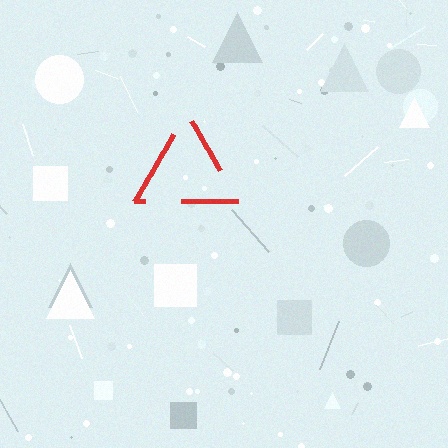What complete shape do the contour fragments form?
The contour fragments form a triangle.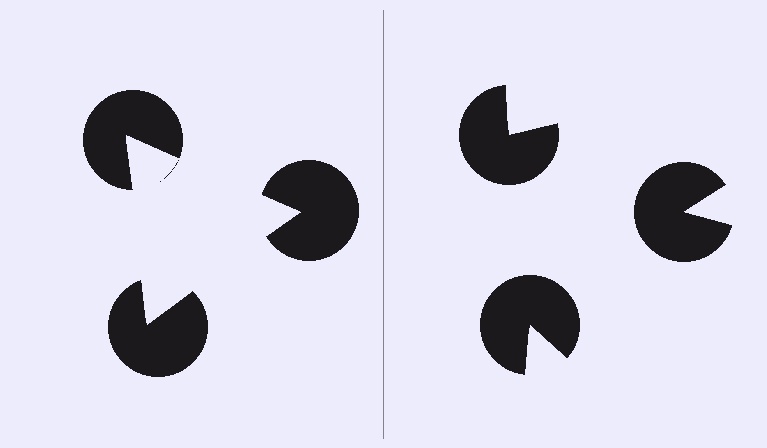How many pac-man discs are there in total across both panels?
6 — 3 on each side.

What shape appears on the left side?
An illusory triangle.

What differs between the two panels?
The pac-man discs are positioned identically on both sides; only the wedge orientations differ. On the left they align to a triangle; on the right they are misaligned.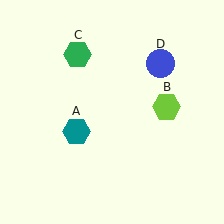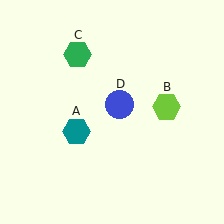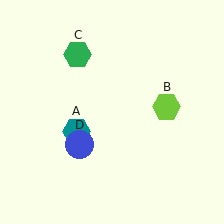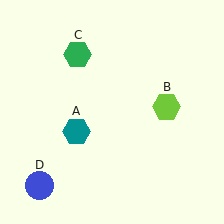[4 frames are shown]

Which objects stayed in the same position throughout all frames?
Teal hexagon (object A) and lime hexagon (object B) and green hexagon (object C) remained stationary.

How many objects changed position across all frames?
1 object changed position: blue circle (object D).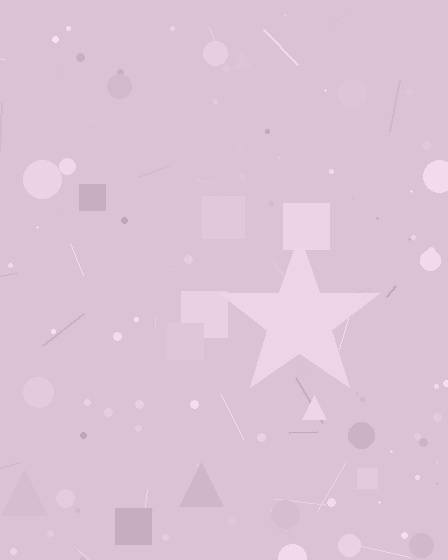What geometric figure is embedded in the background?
A star is embedded in the background.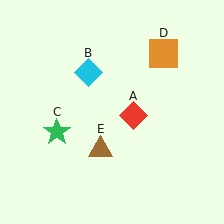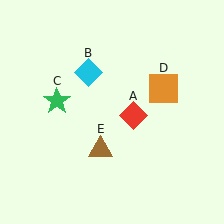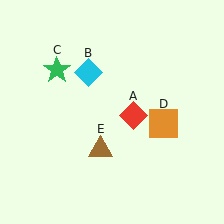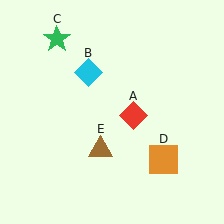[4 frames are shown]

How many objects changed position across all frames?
2 objects changed position: green star (object C), orange square (object D).